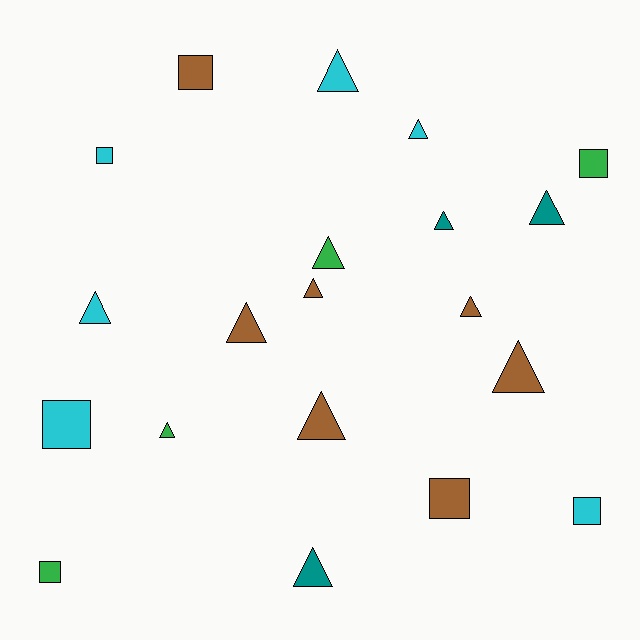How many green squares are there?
There are 2 green squares.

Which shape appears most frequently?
Triangle, with 13 objects.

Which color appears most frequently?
Brown, with 7 objects.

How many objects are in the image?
There are 20 objects.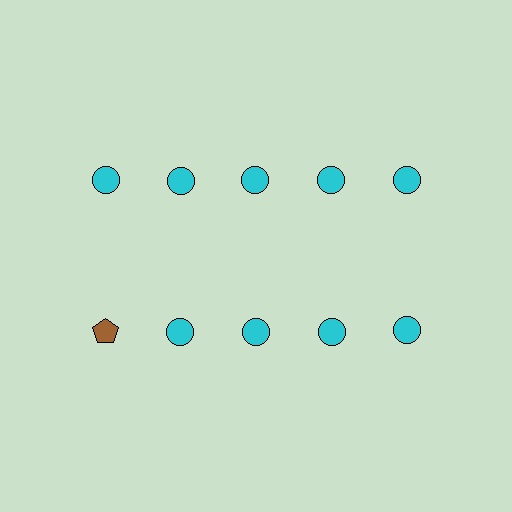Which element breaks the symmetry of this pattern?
The brown pentagon in the second row, leftmost column breaks the symmetry. All other shapes are cyan circles.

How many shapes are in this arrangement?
There are 10 shapes arranged in a grid pattern.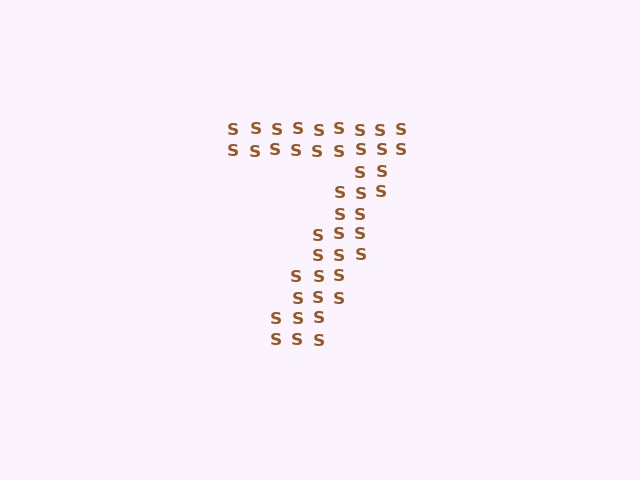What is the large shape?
The large shape is the digit 7.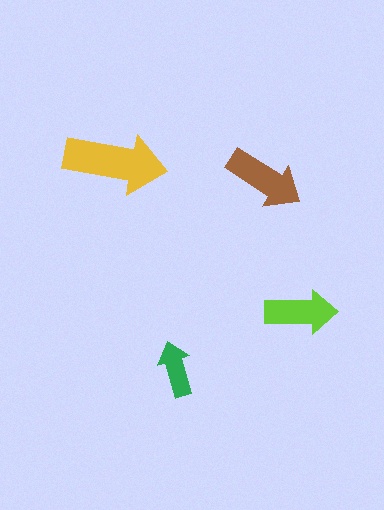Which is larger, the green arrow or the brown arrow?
The brown one.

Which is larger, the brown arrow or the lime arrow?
The brown one.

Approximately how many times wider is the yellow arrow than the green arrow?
About 2 times wider.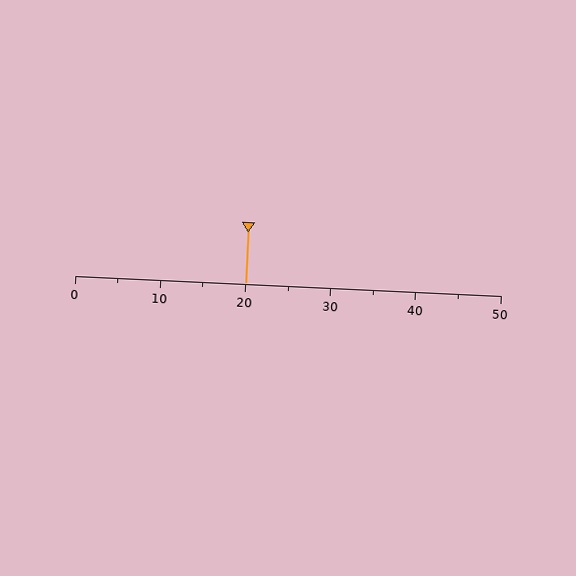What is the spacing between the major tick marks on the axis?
The major ticks are spaced 10 apart.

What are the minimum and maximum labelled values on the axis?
The axis runs from 0 to 50.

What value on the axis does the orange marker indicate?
The marker indicates approximately 20.